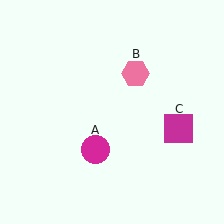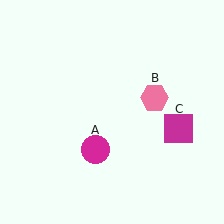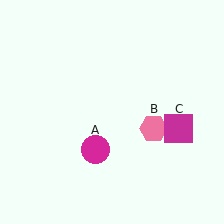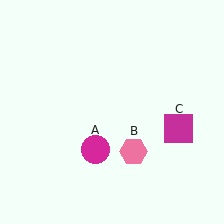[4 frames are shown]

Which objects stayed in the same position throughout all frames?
Magenta circle (object A) and magenta square (object C) remained stationary.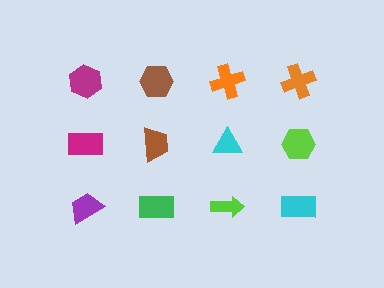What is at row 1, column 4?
An orange cross.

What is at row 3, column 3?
A lime arrow.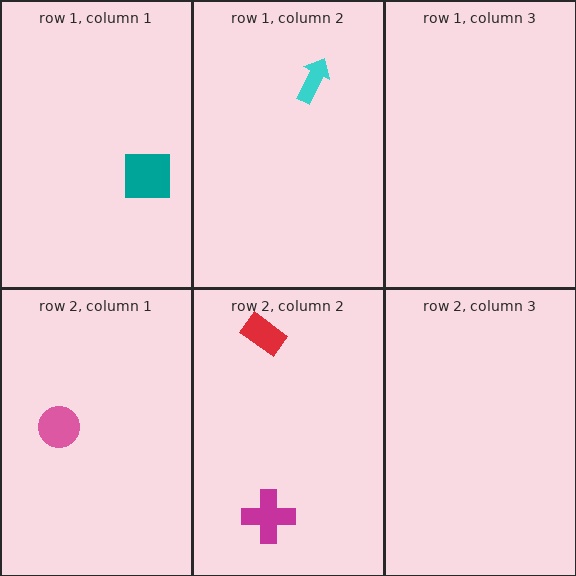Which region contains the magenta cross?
The row 2, column 2 region.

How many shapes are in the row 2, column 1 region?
1.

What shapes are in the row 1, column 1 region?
The teal square.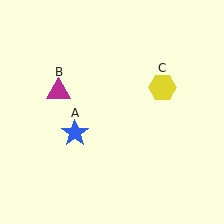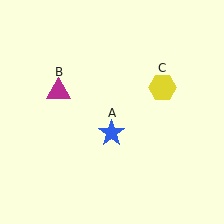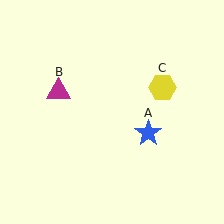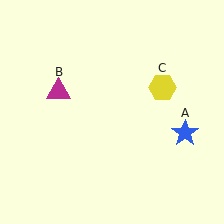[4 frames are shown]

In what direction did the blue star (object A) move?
The blue star (object A) moved right.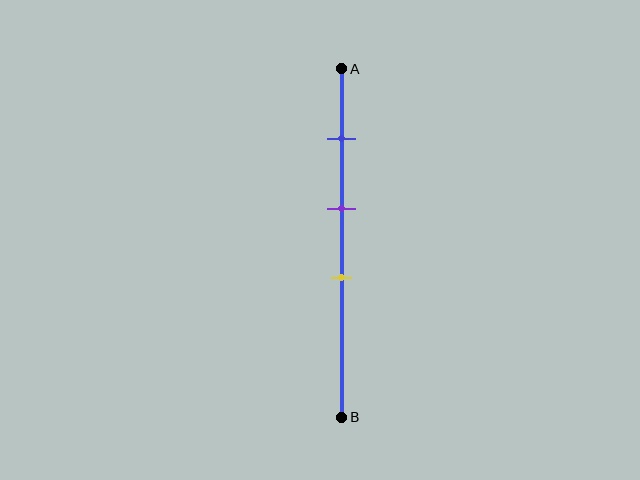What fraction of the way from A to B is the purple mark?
The purple mark is approximately 40% (0.4) of the way from A to B.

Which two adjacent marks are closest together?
The purple and yellow marks are the closest adjacent pair.